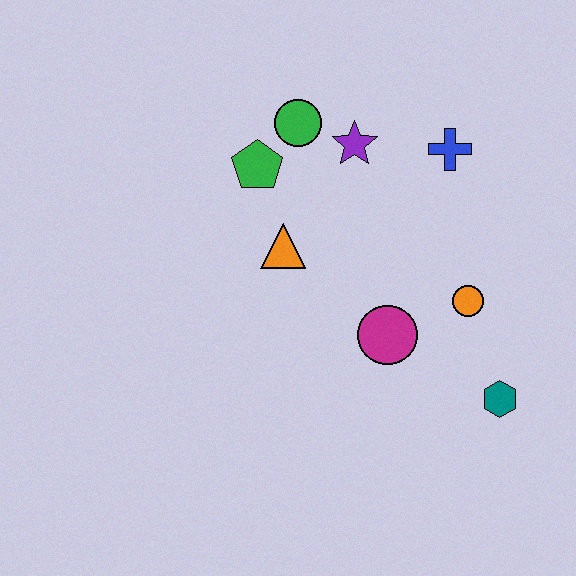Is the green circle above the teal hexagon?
Yes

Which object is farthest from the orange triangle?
The teal hexagon is farthest from the orange triangle.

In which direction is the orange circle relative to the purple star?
The orange circle is below the purple star.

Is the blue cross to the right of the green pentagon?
Yes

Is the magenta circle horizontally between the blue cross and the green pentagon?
Yes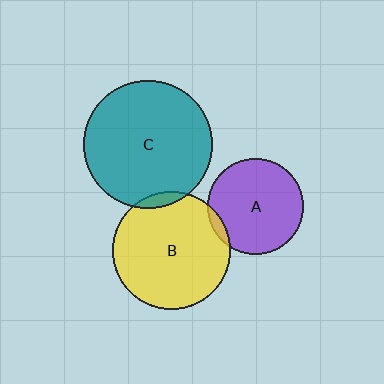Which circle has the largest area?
Circle C (teal).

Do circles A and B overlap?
Yes.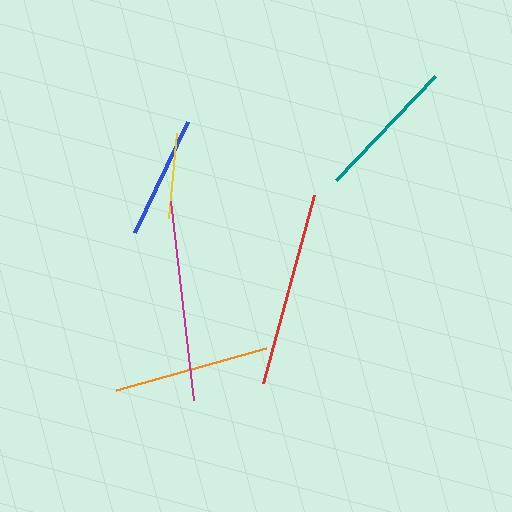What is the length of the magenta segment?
The magenta segment is approximately 200 pixels long.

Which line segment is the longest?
The magenta line is the longest at approximately 200 pixels.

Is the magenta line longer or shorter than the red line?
The magenta line is longer than the red line.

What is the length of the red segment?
The red segment is approximately 195 pixels long.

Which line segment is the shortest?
The yellow line is the shortest at approximately 85 pixels.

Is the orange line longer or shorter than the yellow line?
The orange line is longer than the yellow line.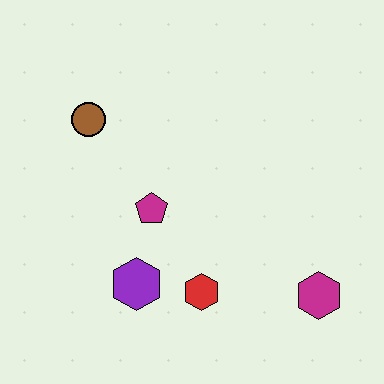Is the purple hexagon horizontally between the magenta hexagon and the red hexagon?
No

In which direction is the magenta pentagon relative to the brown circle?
The magenta pentagon is below the brown circle.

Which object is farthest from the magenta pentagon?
The magenta hexagon is farthest from the magenta pentagon.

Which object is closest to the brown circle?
The magenta pentagon is closest to the brown circle.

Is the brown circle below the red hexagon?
No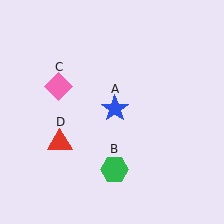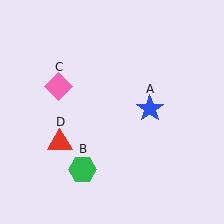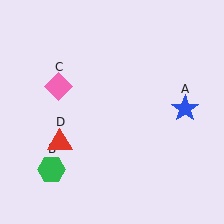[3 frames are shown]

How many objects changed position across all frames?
2 objects changed position: blue star (object A), green hexagon (object B).